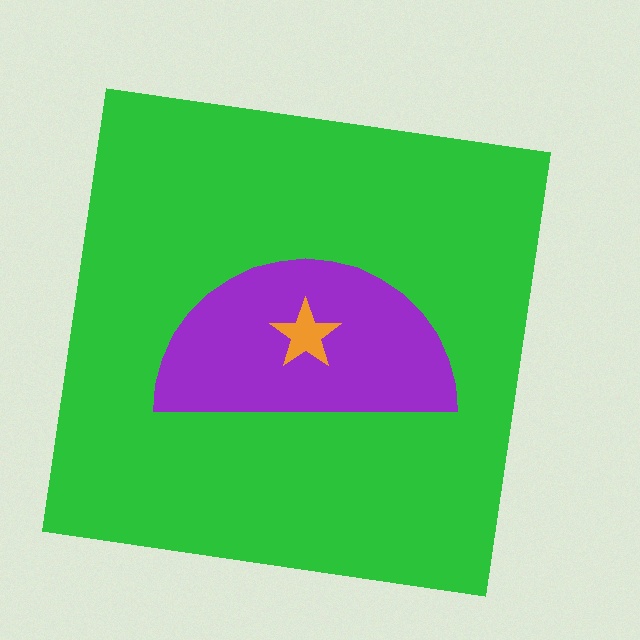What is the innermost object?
The orange star.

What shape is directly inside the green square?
The purple semicircle.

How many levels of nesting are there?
3.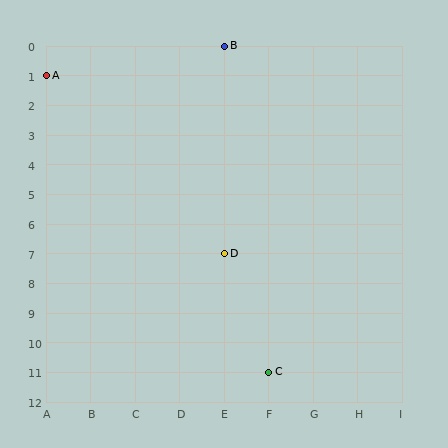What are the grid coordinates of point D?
Point D is at grid coordinates (E, 7).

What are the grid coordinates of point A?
Point A is at grid coordinates (A, 1).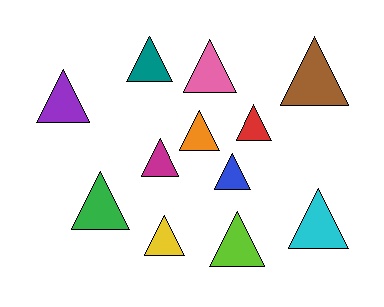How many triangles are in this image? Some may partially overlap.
There are 12 triangles.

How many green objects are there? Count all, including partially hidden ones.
There is 1 green object.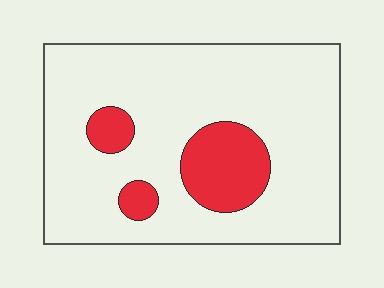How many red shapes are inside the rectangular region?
3.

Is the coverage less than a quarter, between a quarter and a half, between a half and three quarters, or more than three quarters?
Less than a quarter.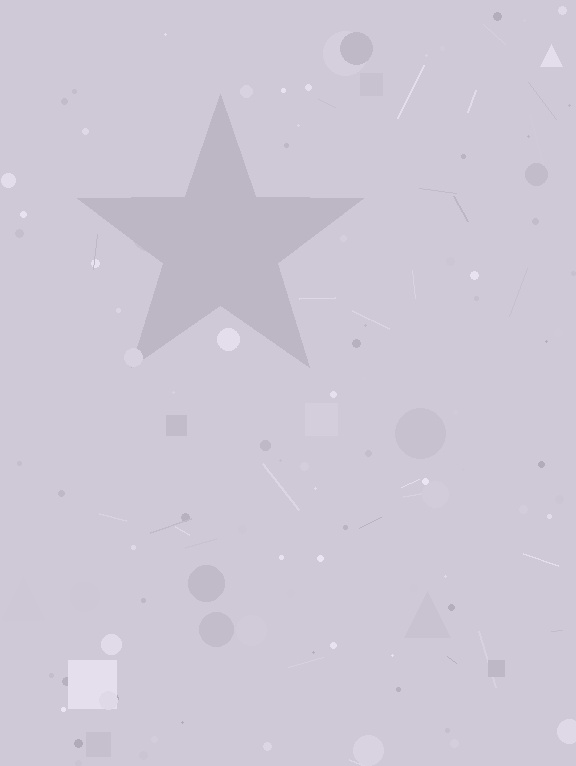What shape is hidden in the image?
A star is hidden in the image.